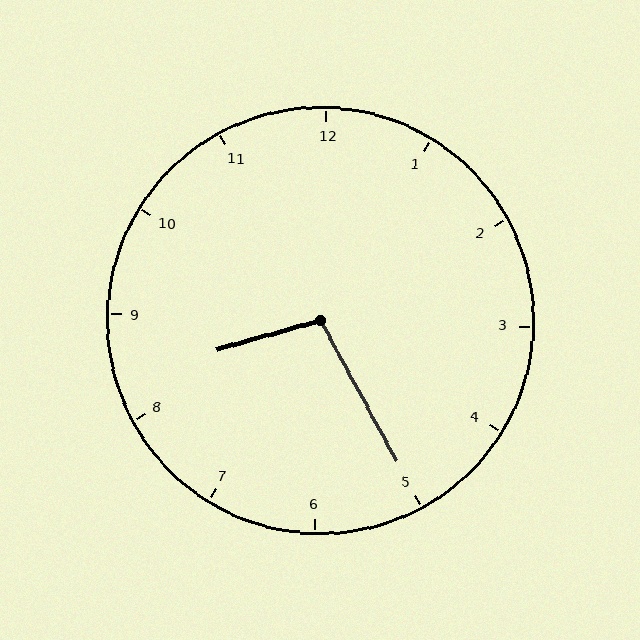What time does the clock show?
8:25.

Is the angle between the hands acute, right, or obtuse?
It is obtuse.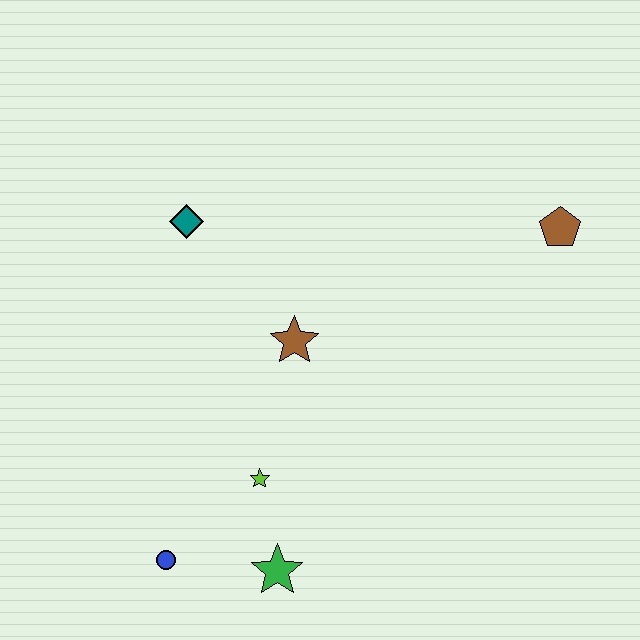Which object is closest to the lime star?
The green star is closest to the lime star.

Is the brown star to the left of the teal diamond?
No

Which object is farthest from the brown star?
The brown pentagon is farthest from the brown star.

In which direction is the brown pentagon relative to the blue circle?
The brown pentagon is to the right of the blue circle.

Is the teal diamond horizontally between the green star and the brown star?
No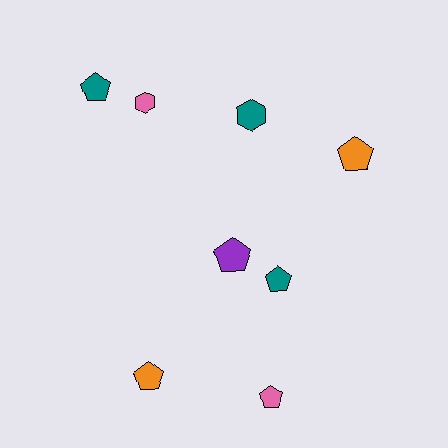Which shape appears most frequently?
Pentagon, with 6 objects.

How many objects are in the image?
There are 8 objects.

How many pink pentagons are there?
There is 1 pink pentagon.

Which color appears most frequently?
Teal, with 3 objects.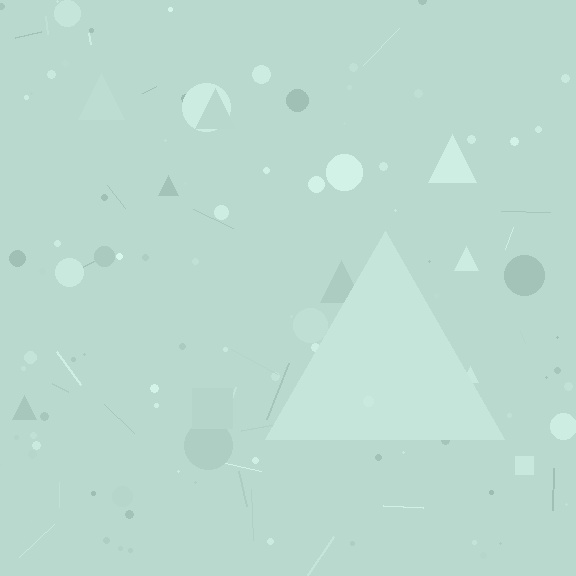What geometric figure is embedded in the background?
A triangle is embedded in the background.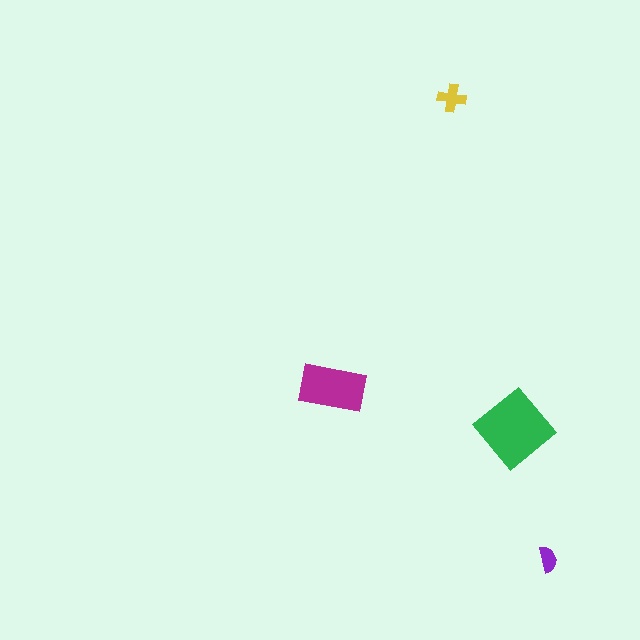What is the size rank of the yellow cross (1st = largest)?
3rd.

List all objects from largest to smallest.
The green diamond, the magenta rectangle, the yellow cross, the purple semicircle.